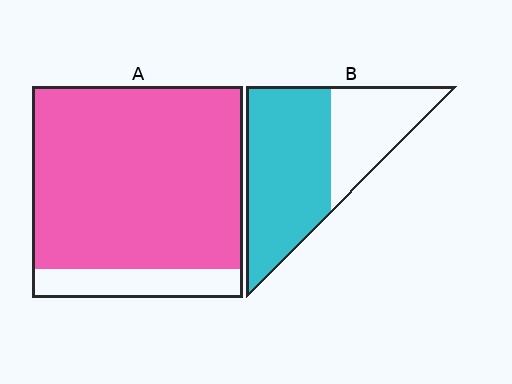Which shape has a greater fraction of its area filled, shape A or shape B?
Shape A.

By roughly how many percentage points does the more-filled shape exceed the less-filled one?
By roughly 20 percentage points (A over B).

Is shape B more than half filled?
Yes.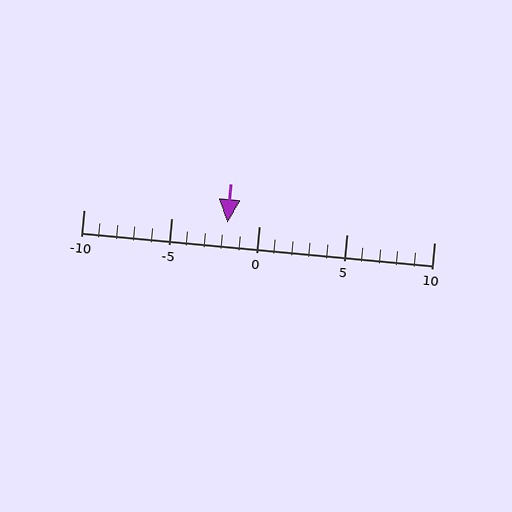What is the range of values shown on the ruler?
The ruler shows values from -10 to 10.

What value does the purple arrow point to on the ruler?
The purple arrow points to approximately -2.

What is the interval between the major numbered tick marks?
The major tick marks are spaced 5 units apart.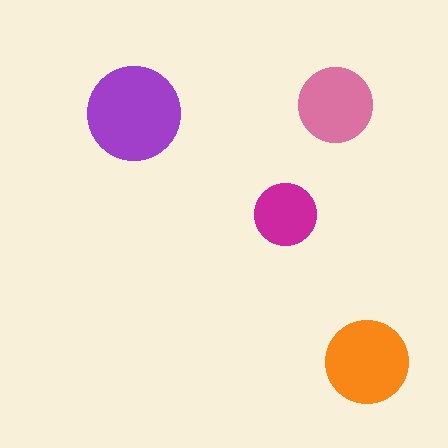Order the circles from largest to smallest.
the purple one, the orange one, the pink one, the magenta one.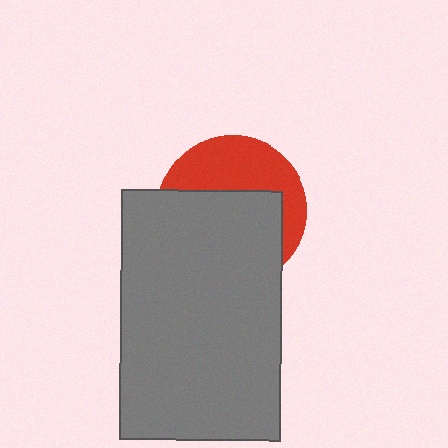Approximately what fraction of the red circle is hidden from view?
Roughly 60% of the red circle is hidden behind the gray rectangle.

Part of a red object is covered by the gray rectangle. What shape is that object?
It is a circle.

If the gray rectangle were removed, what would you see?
You would see the complete red circle.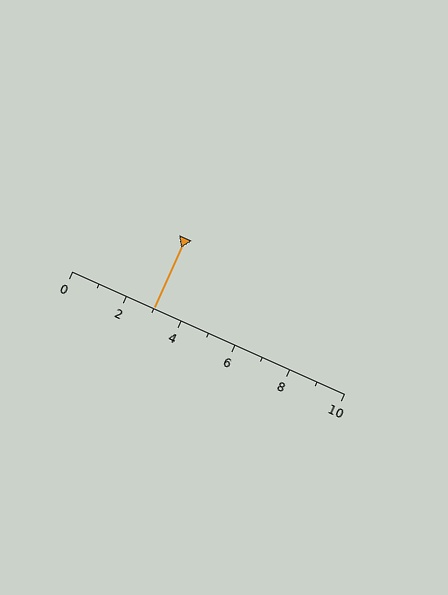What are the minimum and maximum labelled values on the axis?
The axis runs from 0 to 10.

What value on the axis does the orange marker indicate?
The marker indicates approximately 3.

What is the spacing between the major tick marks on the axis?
The major ticks are spaced 2 apart.